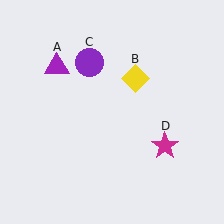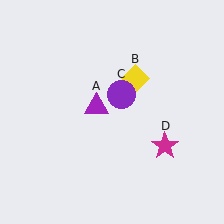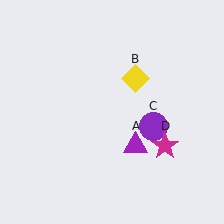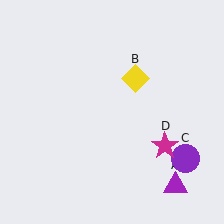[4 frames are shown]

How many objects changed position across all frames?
2 objects changed position: purple triangle (object A), purple circle (object C).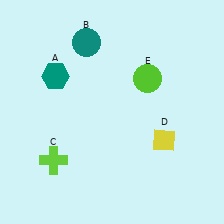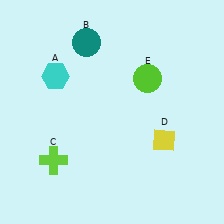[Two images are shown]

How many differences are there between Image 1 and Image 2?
There is 1 difference between the two images.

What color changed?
The hexagon (A) changed from teal in Image 1 to cyan in Image 2.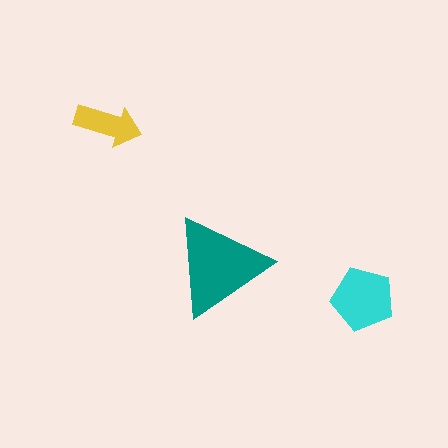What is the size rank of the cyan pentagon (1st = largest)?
2nd.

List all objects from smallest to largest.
The yellow arrow, the cyan pentagon, the teal triangle.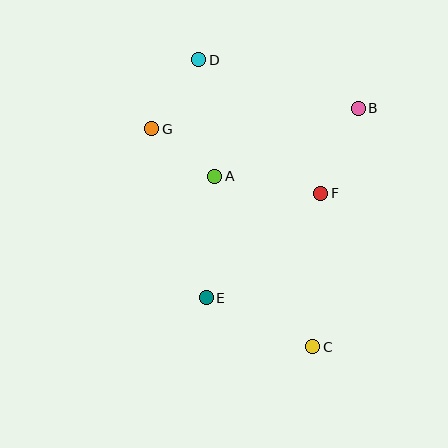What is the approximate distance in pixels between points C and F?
The distance between C and F is approximately 154 pixels.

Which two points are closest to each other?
Points A and G are closest to each other.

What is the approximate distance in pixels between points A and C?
The distance between A and C is approximately 197 pixels.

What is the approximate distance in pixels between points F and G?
The distance between F and G is approximately 181 pixels.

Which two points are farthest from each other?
Points C and D are farthest from each other.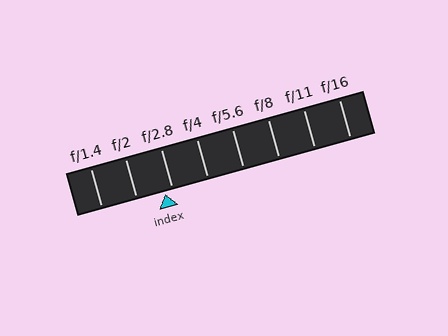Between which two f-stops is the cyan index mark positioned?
The index mark is between f/2 and f/2.8.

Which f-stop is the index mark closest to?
The index mark is closest to f/2.8.